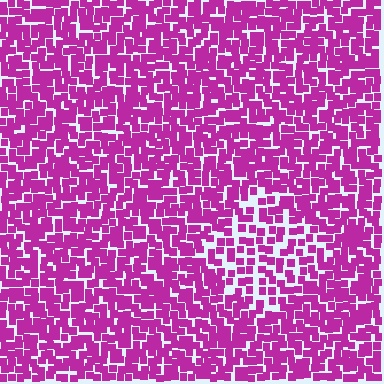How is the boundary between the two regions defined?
The boundary is defined by a change in element density (approximately 1.7x ratio). All elements are the same color, size, and shape.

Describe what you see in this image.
The image contains small magenta elements arranged at two different densities. A diamond-shaped region is visible where the elements are less densely packed than the surrounding area.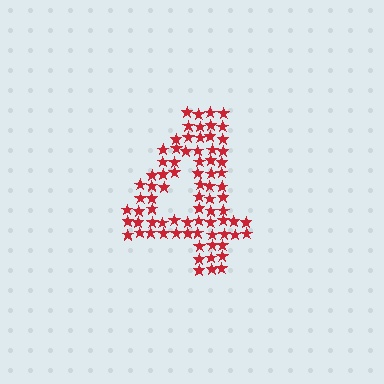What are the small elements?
The small elements are stars.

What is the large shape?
The large shape is the digit 4.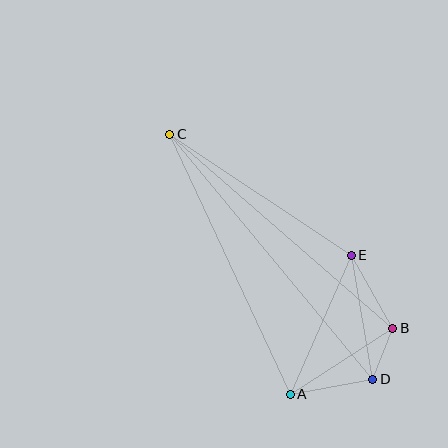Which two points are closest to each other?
Points B and D are closest to each other.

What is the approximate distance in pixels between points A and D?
The distance between A and D is approximately 84 pixels.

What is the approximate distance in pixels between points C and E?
The distance between C and E is approximately 218 pixels.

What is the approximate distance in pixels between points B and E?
The distance between B and E is approximately 84 pixels.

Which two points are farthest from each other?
Points C and D are farthest from each other.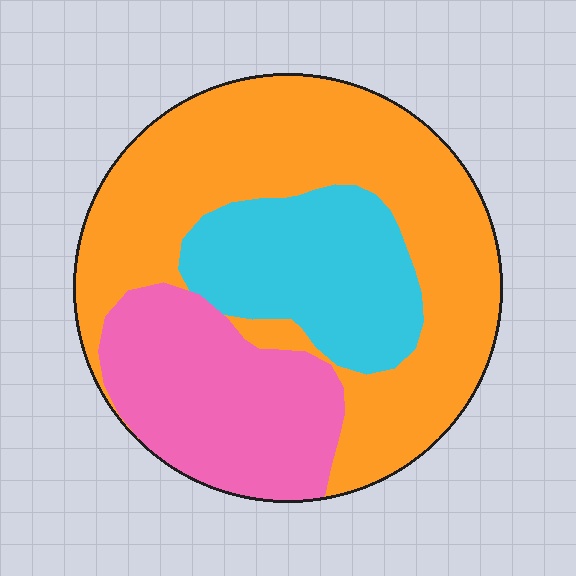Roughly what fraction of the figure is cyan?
Cyan covers around 20% of the figure.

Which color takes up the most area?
Orange, at roughly 55%.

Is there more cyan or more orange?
Orange.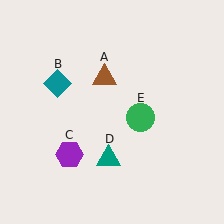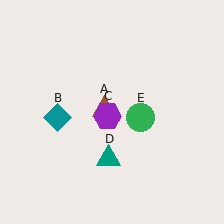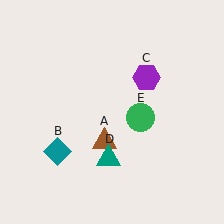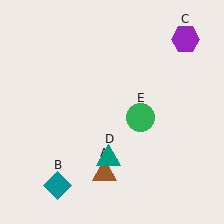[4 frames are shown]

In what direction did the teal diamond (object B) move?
The teal diamond (object B) moved down.